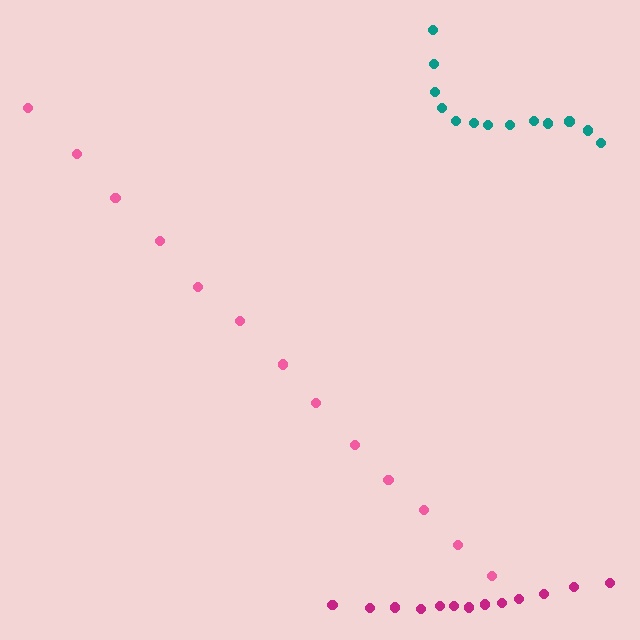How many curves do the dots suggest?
There are 3 distinct paths.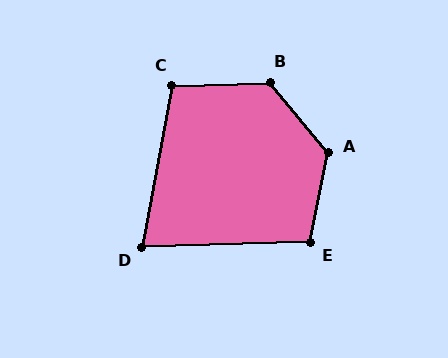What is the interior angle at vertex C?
Approximately 103 degrees (obtuse).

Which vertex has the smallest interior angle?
D, at approximately 78 degrees.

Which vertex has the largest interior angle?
A, at approximately 129 degrees.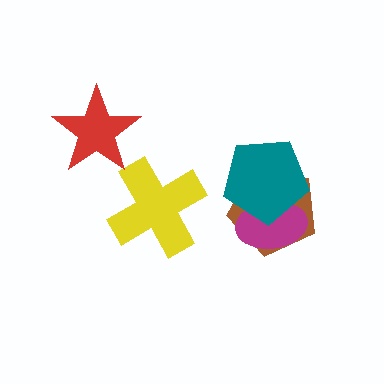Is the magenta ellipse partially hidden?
Yes, it is partially covered by another shape.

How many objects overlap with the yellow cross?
0 objects overlap with the yellow cross.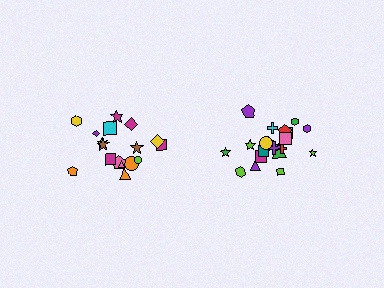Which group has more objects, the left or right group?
The right group.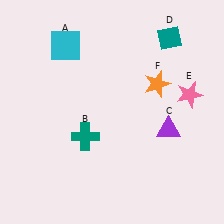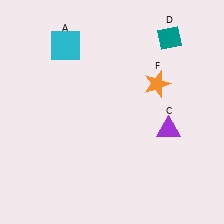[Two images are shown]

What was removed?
The pink star (E), the teal cross (B) were removed in Image 2.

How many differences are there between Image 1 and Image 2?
There are 2 differences between the two images.